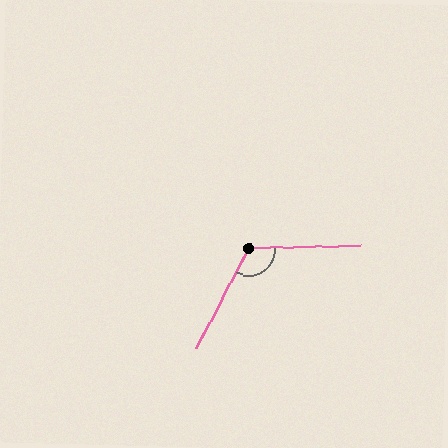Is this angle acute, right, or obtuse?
It is obtuse.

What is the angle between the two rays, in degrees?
Approximately 119 degrees.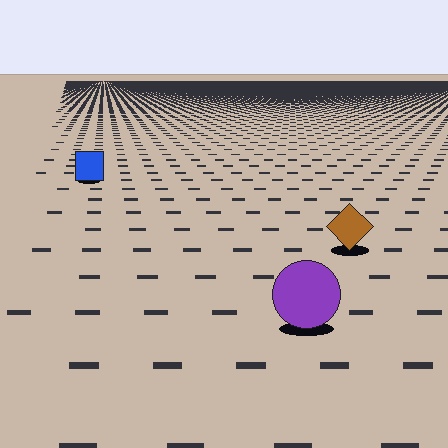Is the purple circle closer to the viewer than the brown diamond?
Yes. The purple circle is closer — you can tell from the texture gradient: the ground texture is coarser near it.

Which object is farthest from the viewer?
The blue square is farthest from the viewer. It appears smaller and the ground texture around it is denser.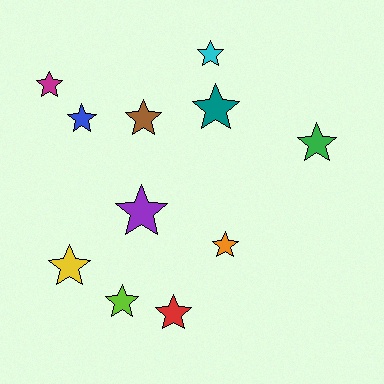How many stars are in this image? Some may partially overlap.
There are 11 stars.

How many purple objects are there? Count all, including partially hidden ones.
There is 1 purple object.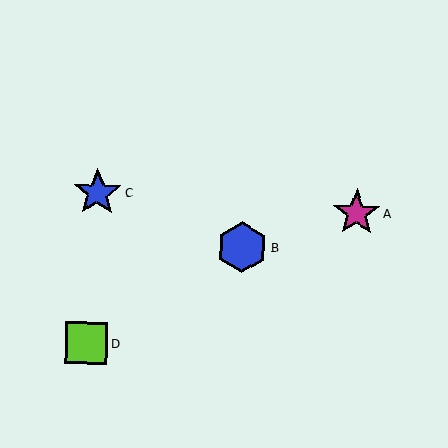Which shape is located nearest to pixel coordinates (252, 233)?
The blue hexagon (labeled B) at (242, 247) is nearest to that location.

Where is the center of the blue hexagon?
The center of the blue hexagon is at (242, 247).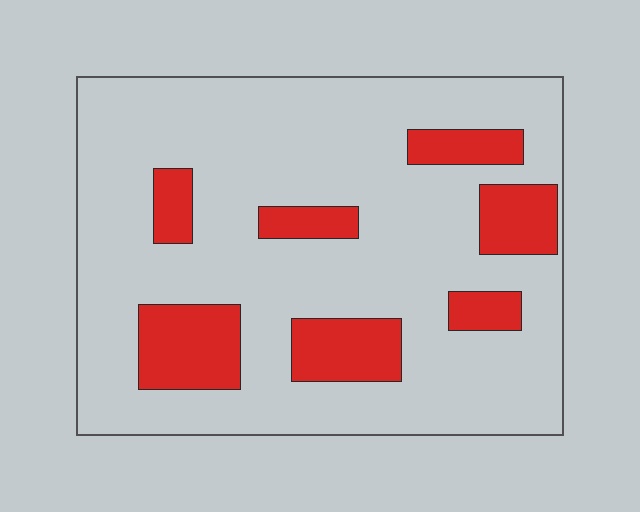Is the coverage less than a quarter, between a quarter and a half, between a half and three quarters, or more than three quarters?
Less than a quarter.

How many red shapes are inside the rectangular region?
7.